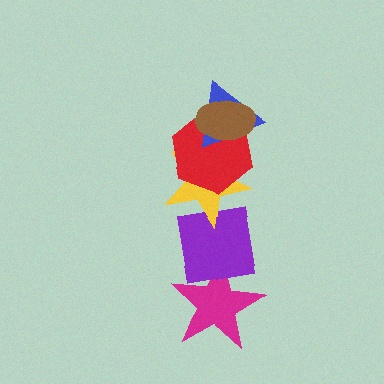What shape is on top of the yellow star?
The red hexagon is on top of the yellow star.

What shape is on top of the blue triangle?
The brown ellipse is on top of the blue triangle.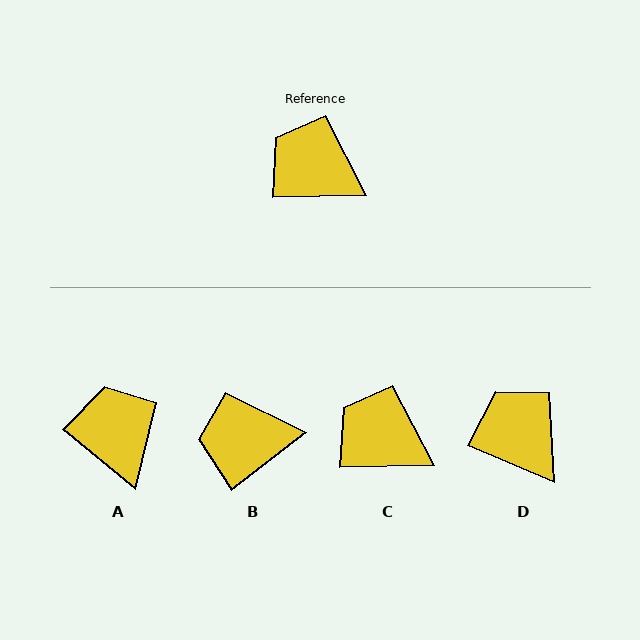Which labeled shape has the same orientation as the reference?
C.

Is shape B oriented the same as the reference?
No, it is off by about 36 degrees.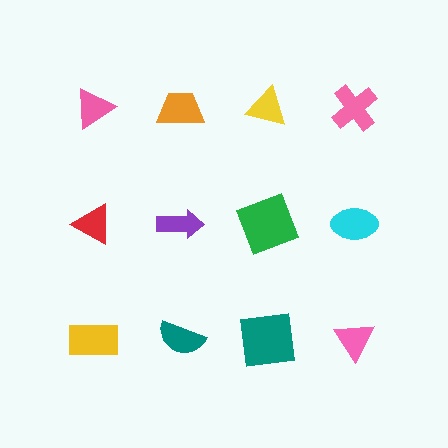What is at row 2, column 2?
A purple arrow.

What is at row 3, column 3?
A teal square.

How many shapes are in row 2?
4 shapes.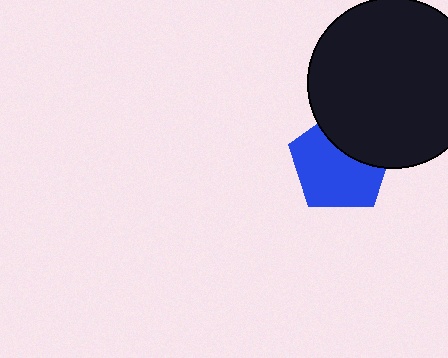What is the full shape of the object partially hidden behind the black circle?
The partially hidden object is a blue pentagon.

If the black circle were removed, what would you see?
You would see the complete blue pentagon.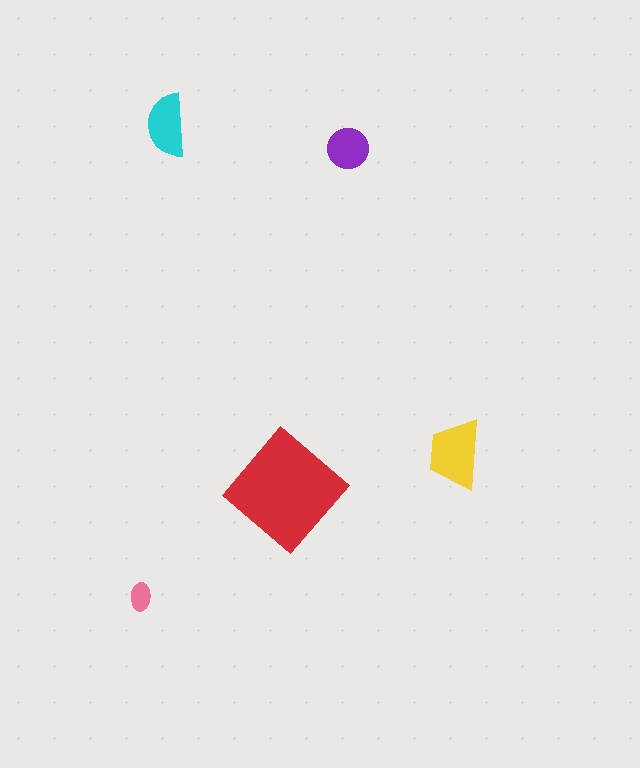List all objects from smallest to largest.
The pink ellipse, the purple circle, the cyan semicircle, the yellow trapezoid, the red diamond.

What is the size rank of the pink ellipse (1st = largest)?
5th.